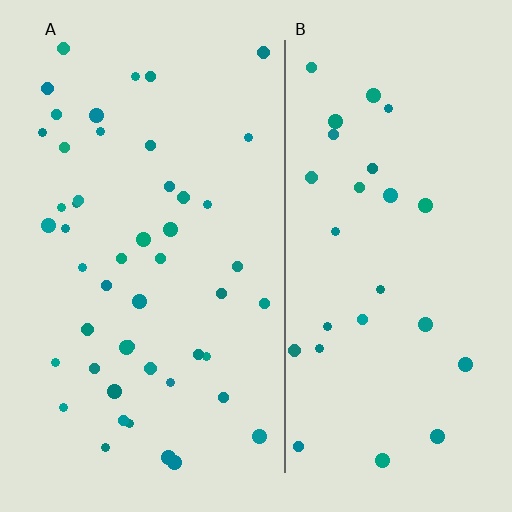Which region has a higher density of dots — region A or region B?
A (the left).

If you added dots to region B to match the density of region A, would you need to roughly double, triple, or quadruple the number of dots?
Approximately double.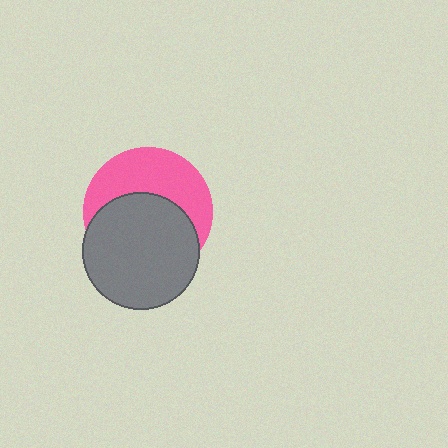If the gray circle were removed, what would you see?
You would see the complete pink circle.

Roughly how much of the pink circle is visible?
About half of it is visible (roughly 46%).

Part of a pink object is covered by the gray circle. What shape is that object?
It is a circle.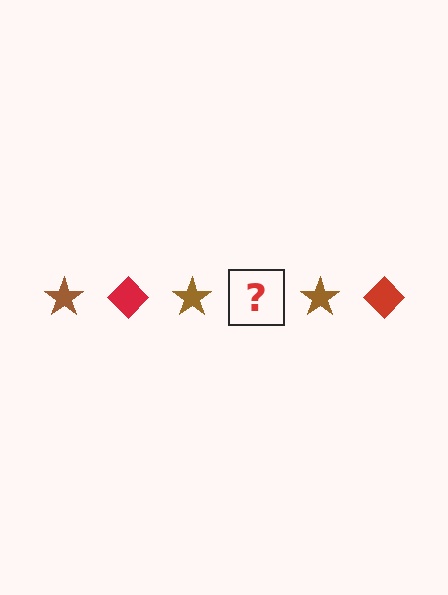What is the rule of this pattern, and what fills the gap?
The rule is that the pattern alternates between brown star and red diamond. The gap should be filled with a red diamond.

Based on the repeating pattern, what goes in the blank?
The blank should be a red diamond.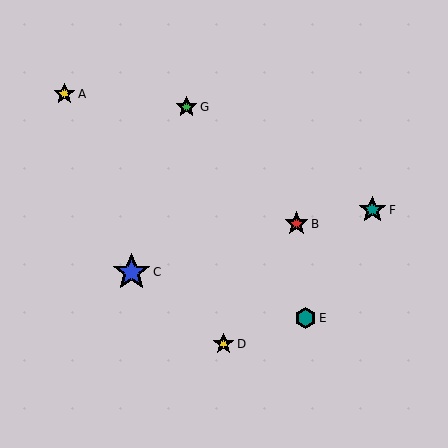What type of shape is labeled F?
Shape F is a teal star.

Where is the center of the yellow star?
The center of the yellow star is at (64, 94).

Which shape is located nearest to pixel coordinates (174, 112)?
The green star (labeled G) at (186, 107) is nearest to that location.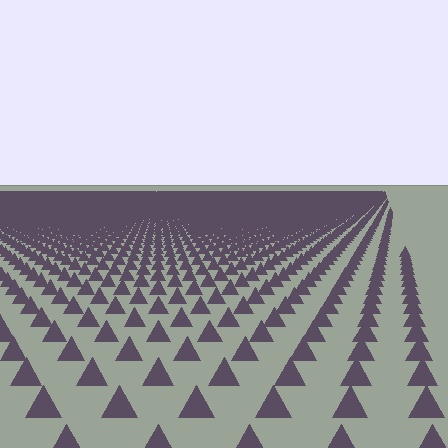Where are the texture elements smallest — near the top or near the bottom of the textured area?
Near the top.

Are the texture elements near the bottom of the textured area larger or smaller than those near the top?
Larger. Near the bottom, elements are closer to the viewer and appear at a bigger on-screen size.